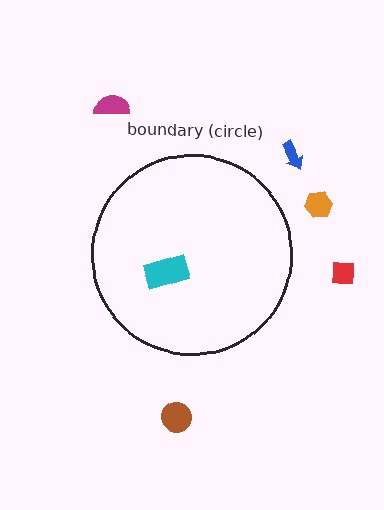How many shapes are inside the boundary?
1 inside, 5 outside.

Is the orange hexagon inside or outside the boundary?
Outside.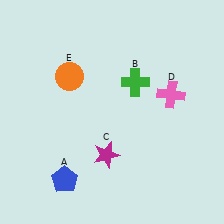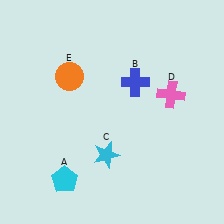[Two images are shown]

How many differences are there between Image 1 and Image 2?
There are 3 differences between the two images.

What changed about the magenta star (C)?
In Image 1, C is magenta. In Image 2, it changed to cyan.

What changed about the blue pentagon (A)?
In Image 1, A is blue. In Image 2, it changed to cyan.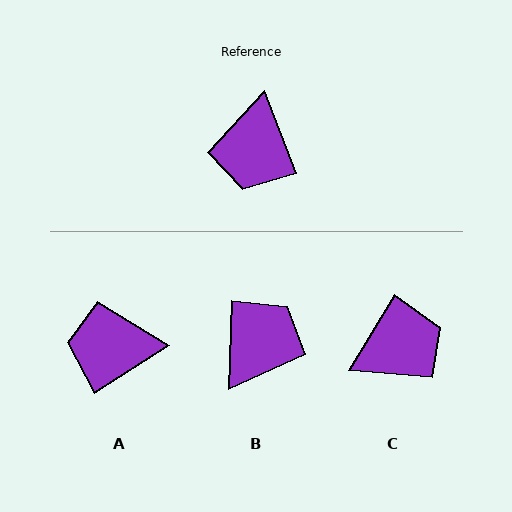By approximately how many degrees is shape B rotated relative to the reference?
Approximately 157 degrees counter-clockwise.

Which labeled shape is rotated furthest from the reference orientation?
B, about 157 degrees away.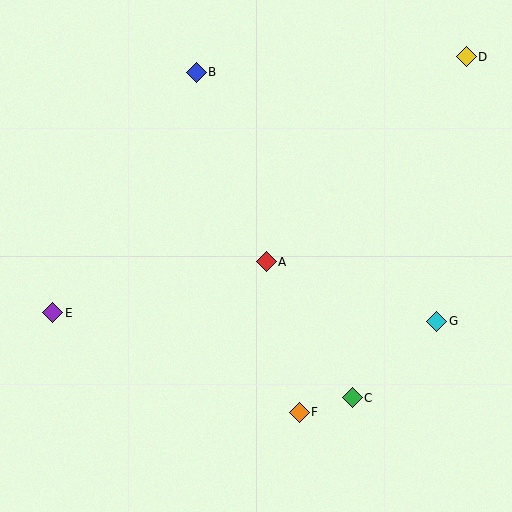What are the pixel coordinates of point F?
Point F is at (299, 412).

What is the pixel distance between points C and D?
The distance between C and D is 360 pixels.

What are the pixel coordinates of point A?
Point A is at (266, 262).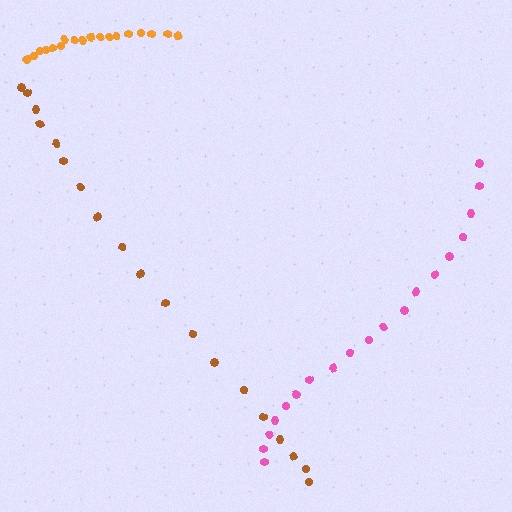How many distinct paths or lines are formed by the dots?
There are 3 distinct paths.